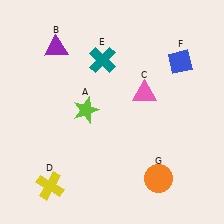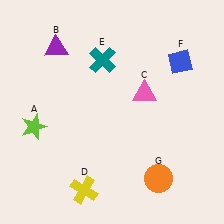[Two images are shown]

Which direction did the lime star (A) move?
The lime star (A) moved left.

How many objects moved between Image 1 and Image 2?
2 objects moved between the two images.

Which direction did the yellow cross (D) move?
The yellow cross (D) moved right.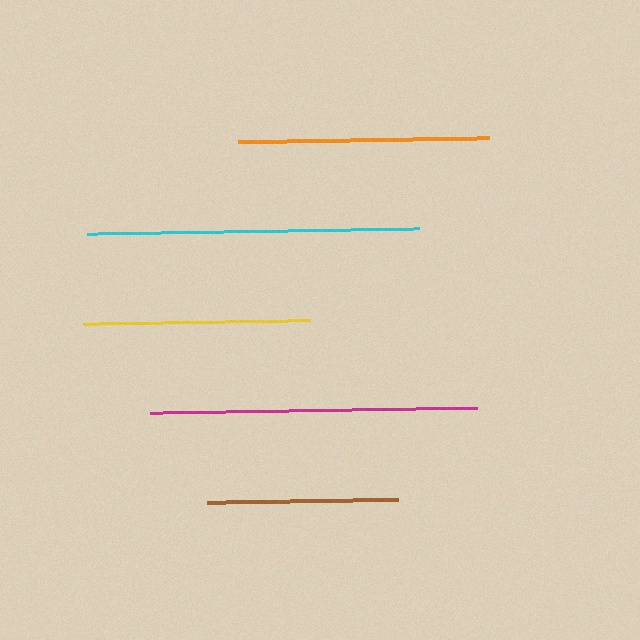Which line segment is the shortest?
The brown line is the shortest at approximately 192 pixels.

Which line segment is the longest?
The cyan line is the longest at approximately 332 pixels.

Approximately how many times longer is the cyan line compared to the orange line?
The cyan line is approximately 1.3 times the length of the orange line.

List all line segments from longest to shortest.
From longest to shortest: cyan, magenta, orange, yellow, brown.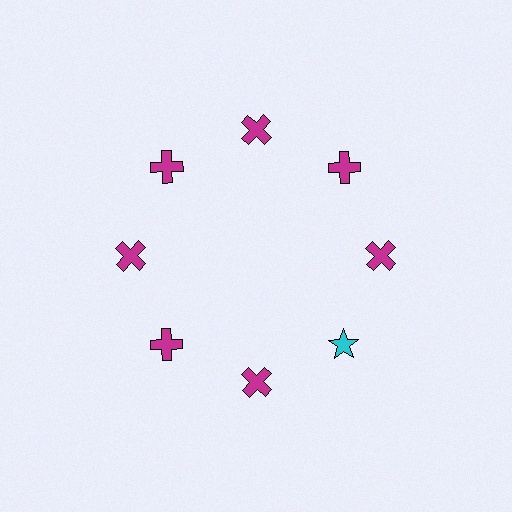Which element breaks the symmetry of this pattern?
The cyan star at roughly the 4 o'clock position breaks the symmetry. All other shapes are magenta crosses.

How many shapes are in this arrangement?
There are 8 shapes arranged in a ring pattern.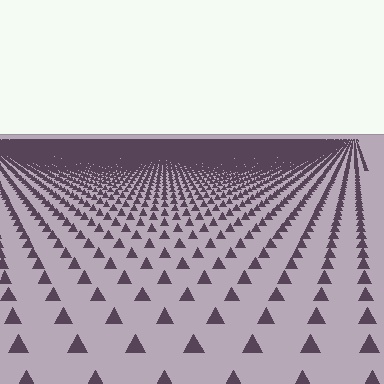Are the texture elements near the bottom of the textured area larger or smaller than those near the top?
Larger. Near the bottom, elements are closer to the viewer and appear at a bigger on-screen size.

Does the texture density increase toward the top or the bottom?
Density increases toward the top.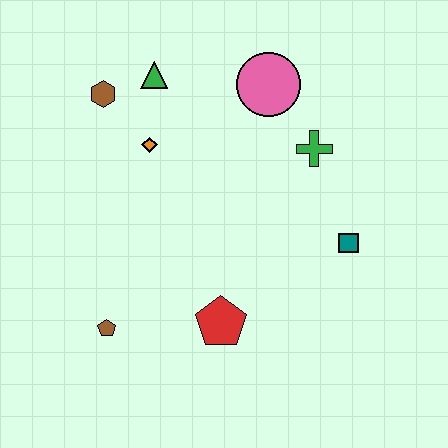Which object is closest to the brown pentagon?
The red pentagon is closest to the brown pentagon.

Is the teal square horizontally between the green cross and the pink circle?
No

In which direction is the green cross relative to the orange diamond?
The green cross is to the right of the orange diamond.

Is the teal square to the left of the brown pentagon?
No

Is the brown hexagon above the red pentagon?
Yes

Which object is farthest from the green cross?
The brown pentagon is farthest from the green cross.